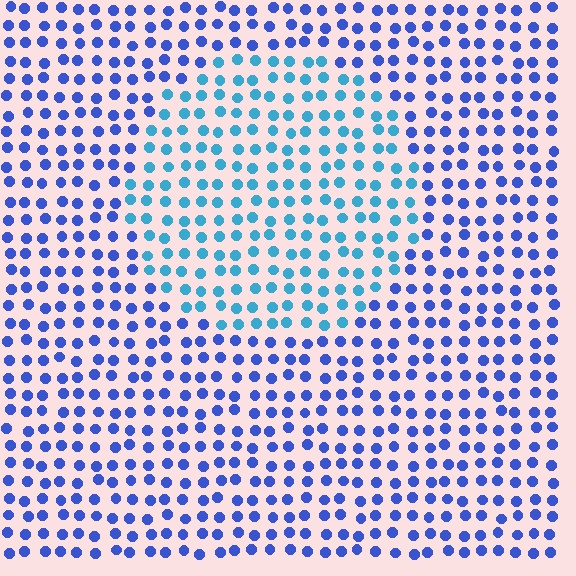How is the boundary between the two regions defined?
The boundary is defined purely by a slight shift in hue (about 34 degrees). Spacing, size, and orientation are identical on both sides.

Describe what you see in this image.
The image is filled with small blue elements in a uniform arrangement. A circle-shaped region is visible where the elements are tinted to a slightly different hue, forming a subtle color boundary.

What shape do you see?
I see a circle.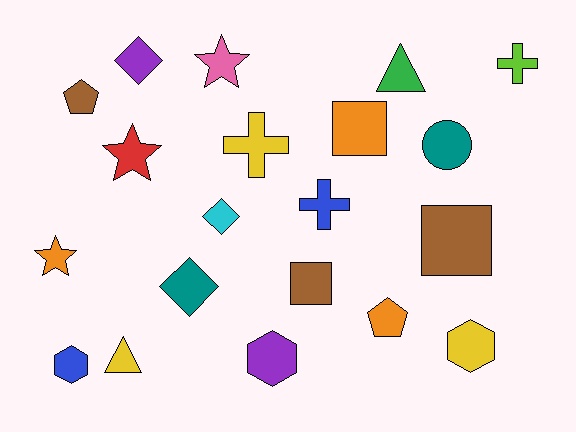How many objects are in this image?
There are 20 objects.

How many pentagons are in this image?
There are 2 pentagons.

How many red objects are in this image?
There is 1 red object.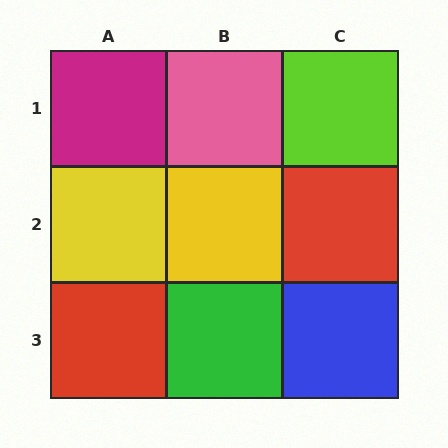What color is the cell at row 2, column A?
Yellow.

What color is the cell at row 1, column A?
Magenta.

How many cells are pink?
1 cell is pink.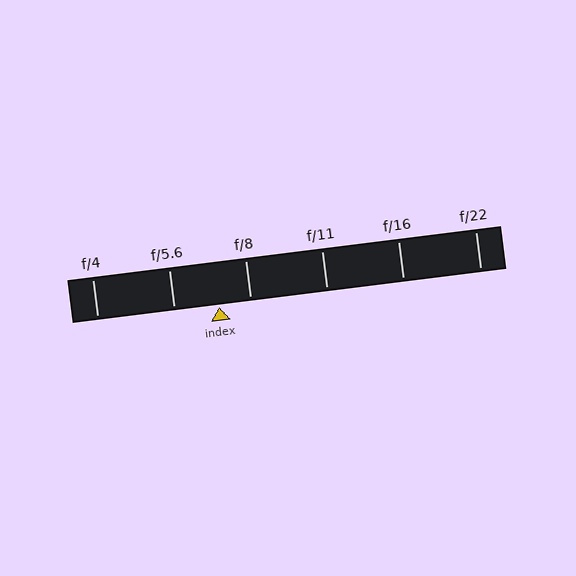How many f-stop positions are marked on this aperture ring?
There are 6 f-stop positions marked.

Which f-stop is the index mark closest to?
The index mark is closest to f/8.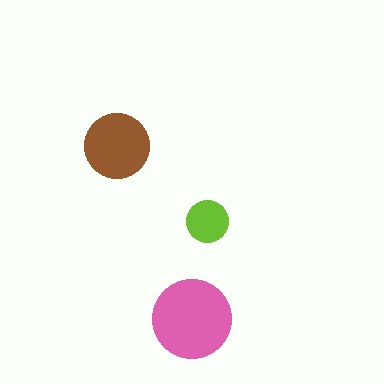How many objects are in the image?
There are 3 objects in the image.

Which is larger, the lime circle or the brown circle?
The brown one.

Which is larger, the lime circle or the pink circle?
The pink one.